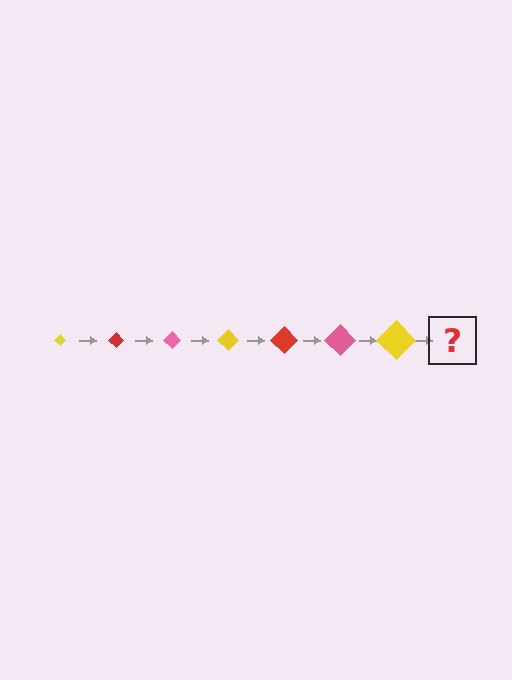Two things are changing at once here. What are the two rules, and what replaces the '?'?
The two rules are that the diamond grows larger each step and the color cycles through yellow, red, and pink. The '?' should be a red diamond, larger than the previous one.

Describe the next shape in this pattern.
It should be a red diamond, larger than the previous one.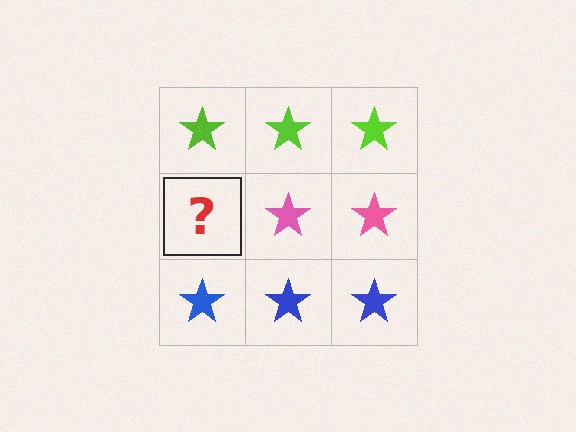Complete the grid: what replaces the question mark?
The question mark should be replaced with a pink star.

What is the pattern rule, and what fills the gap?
The rule is that each row has a consistent color. The gap should be filled with a pink star.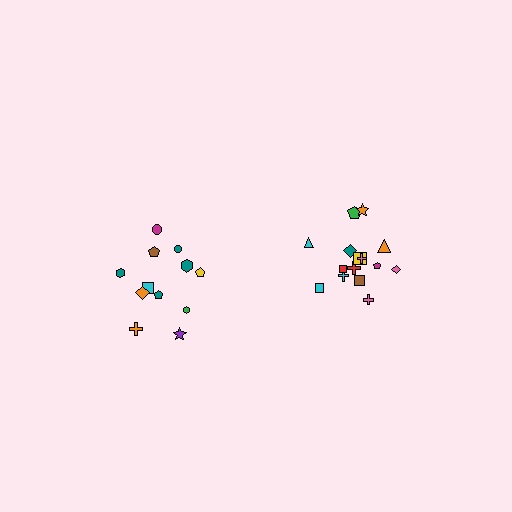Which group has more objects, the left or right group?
The right group.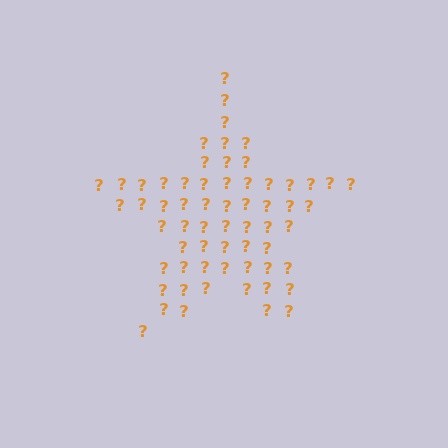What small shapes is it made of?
It is made of small question marks.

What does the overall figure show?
The overall figure shows a star.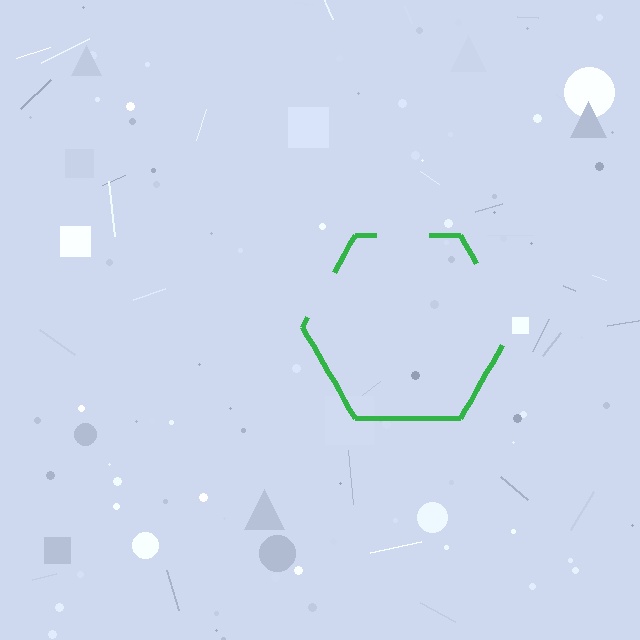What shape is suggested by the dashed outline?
The dashed outline suggests a hexagon.